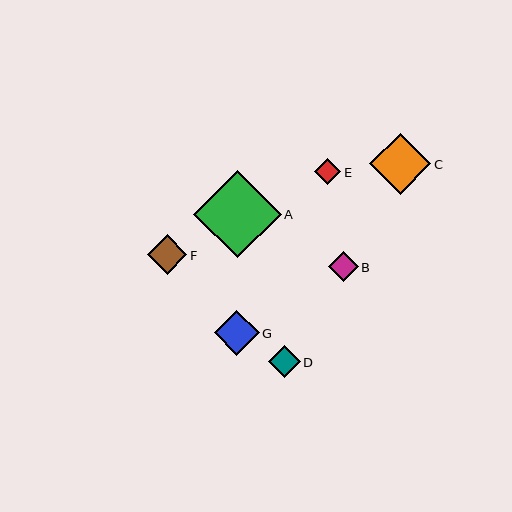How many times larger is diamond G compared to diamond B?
Diamond G is approximately 1.5 times the size of diamond B.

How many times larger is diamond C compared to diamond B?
Diamond C is approximately 2.0 times the size of diamond B.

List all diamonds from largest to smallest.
From largest to smallest: A, C, G, F, D, B, E.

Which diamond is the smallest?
Diamond E is the smallest with a size of approximately 27 pixels.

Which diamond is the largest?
Diamond A is the largest with a size of approximately 88 pixels.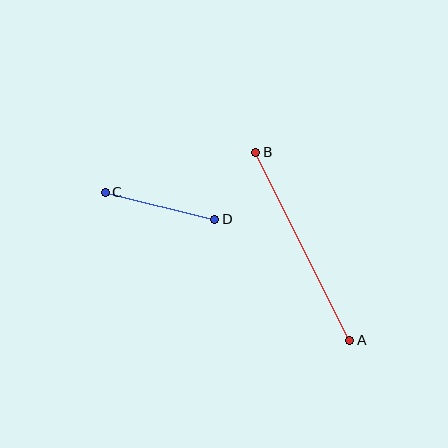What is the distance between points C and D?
The distance is approximately 113 pixels.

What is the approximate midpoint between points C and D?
The midpoint is at approximately (160, 206) pixels.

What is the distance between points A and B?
The distance is approximately 210 pixels.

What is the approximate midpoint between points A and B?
The midpoint is at approximately (303, 246) pixels.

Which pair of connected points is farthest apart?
Points A and B are farthest apart.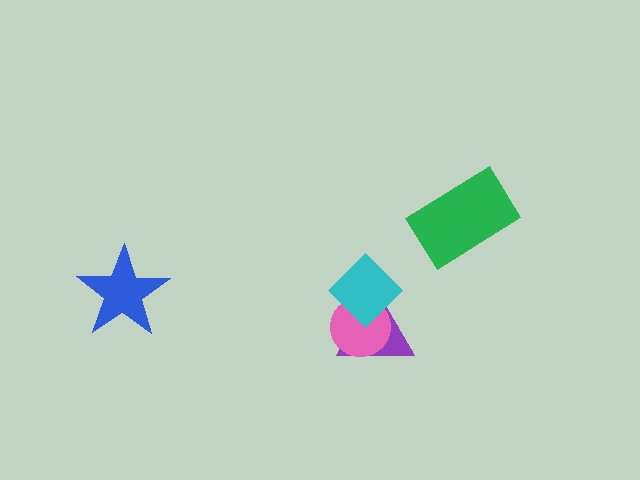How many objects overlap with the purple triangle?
2 objects overlap with the purple triangle.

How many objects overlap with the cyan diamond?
2 objects overlap with the cyan diamond.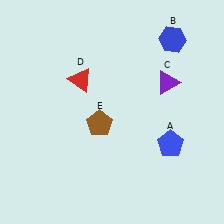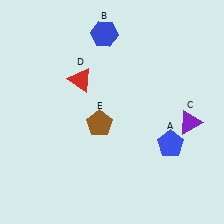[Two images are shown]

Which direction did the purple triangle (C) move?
The purple triangle (C) moved down.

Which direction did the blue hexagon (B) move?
The blue hexagon (B) moved left.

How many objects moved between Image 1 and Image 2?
2 objects moved between the two images.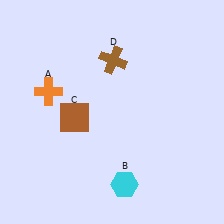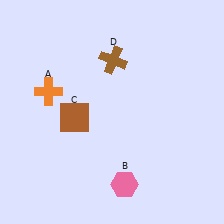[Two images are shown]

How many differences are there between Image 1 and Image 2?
There is 1 difference between the two images.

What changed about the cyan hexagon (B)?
In Image 1, B is cyan. In Image 2, it changed to pink.